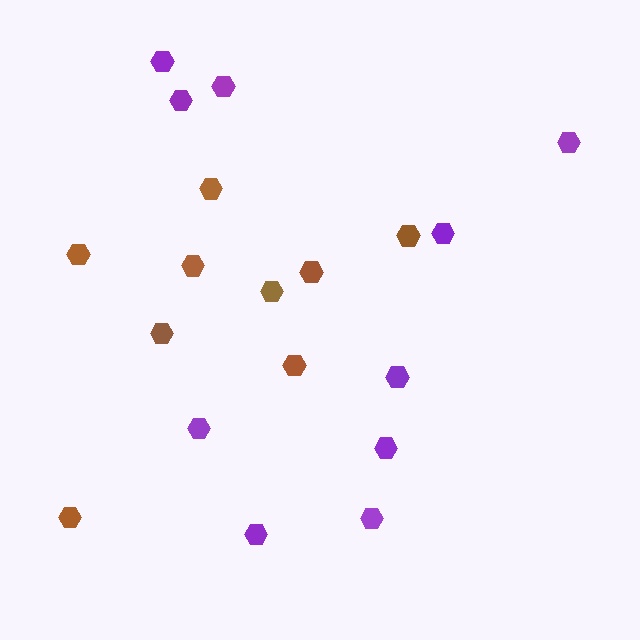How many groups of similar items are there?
There are 2 groups: one group of purple hexagons (10) and one group of brown hexagons (9).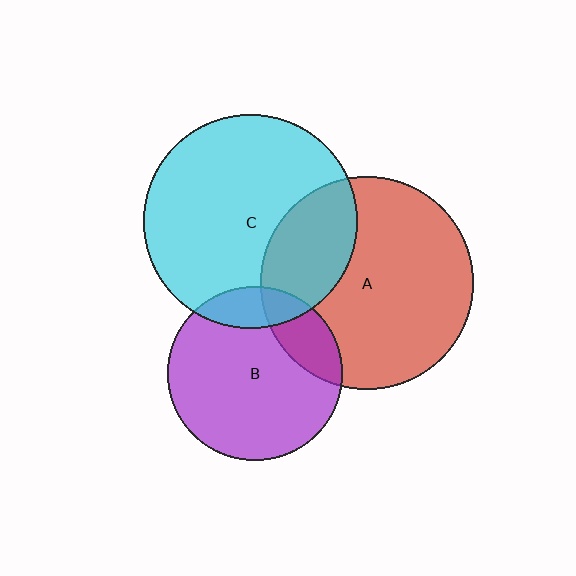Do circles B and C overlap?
Yes.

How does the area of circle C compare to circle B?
Approximately 1.5 times.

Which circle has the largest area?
Circle C (cyan).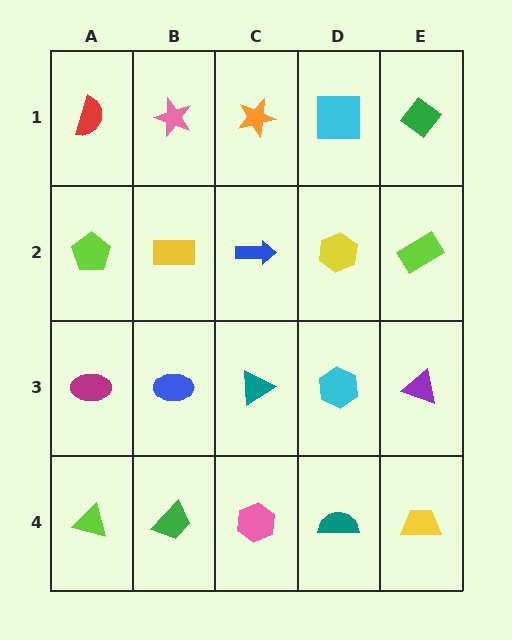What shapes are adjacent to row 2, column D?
A cyan square (row 1, column D), a cyan hexagon (row 3, column D), a blue arrow (row 2, column C), a lime rectangle (row 2, column E).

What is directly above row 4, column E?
A purple triangle.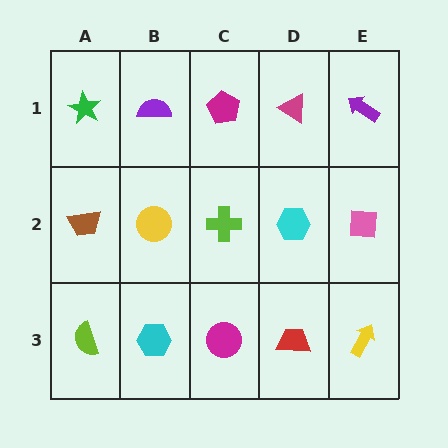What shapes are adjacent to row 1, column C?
A lime cross (row 2, column C), a purple semicircle (row 1, column B), a magenta triangle (row 1, column D).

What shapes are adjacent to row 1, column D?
A cyan hexagon (row 2, column D), a magenta pentagon (row 1, column C), a purple arrow (row 1, column E).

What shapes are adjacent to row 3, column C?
A lime cross (row 2, column C), a cyan hexagon (row 3, column B), a red trapezoid (row 3, column D).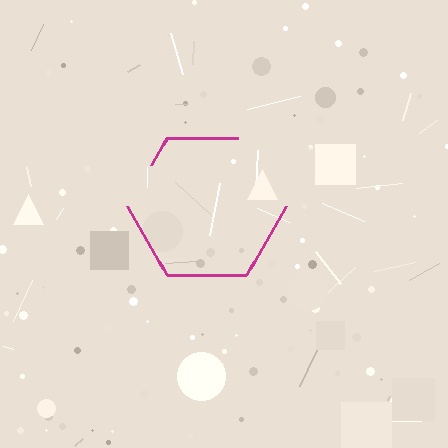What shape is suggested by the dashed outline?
The dashed outline suggests a hexagon.